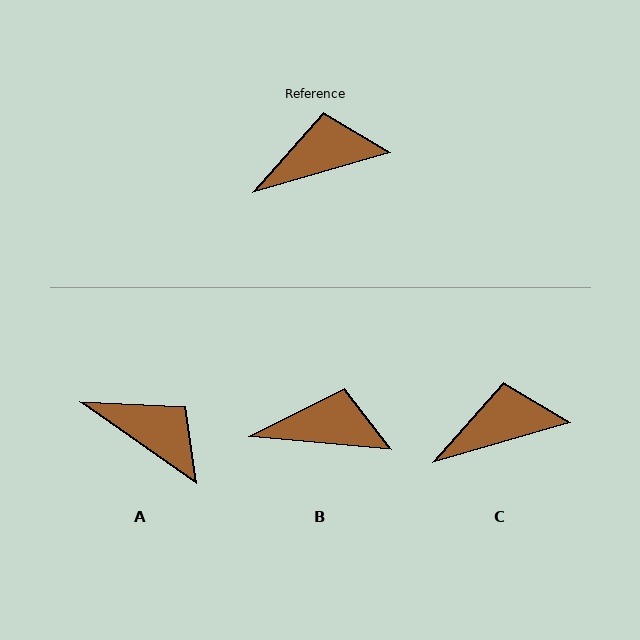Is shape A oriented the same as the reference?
No, it is off by about 51 degrees.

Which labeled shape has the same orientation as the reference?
C.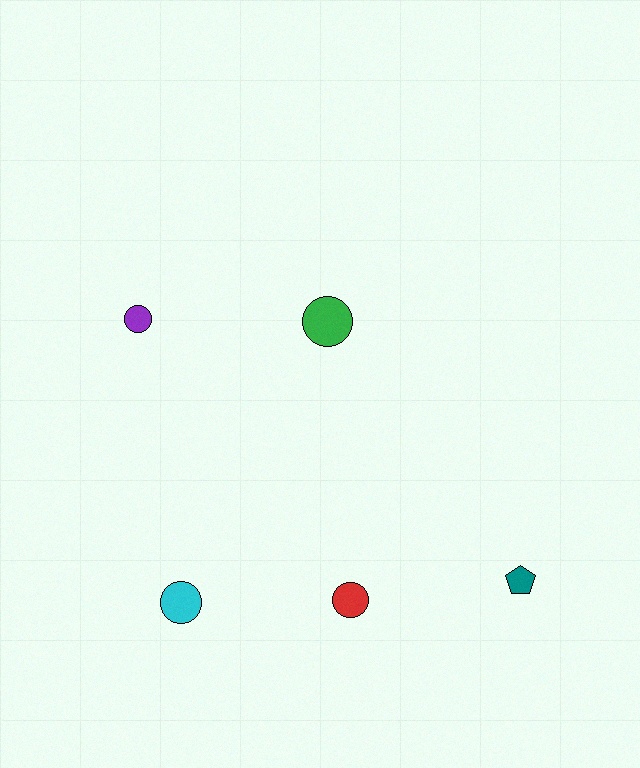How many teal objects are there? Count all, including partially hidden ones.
There is 1 teal object.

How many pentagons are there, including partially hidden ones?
There is 1 pentagon.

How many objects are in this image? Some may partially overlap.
There are 5 objects.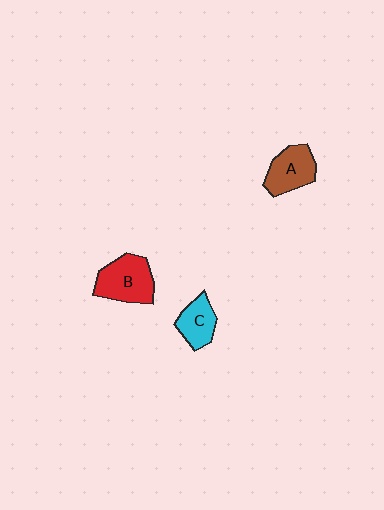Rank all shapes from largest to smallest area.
From largest to smallest: B (red), A (brown), C (cyan).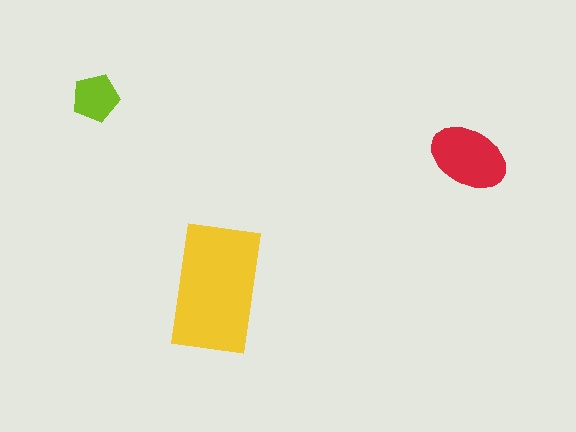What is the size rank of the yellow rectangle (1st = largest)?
1st.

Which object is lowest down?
The yellow rectangle is bottommost.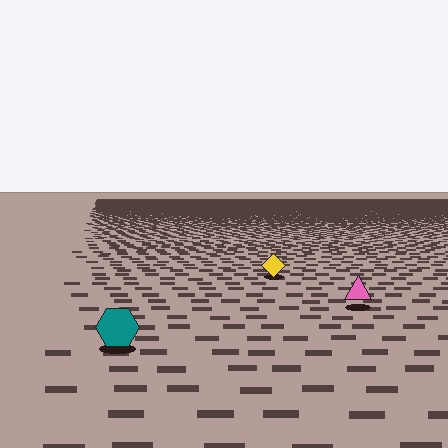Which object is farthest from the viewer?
The yellow diamond is farthest from the viewer. It appears smaller and the ground texture around it is denser.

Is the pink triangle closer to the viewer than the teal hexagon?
No. The teal hexagon is closer — you can tell from the texture gradient: the ground texture is coarser near it.